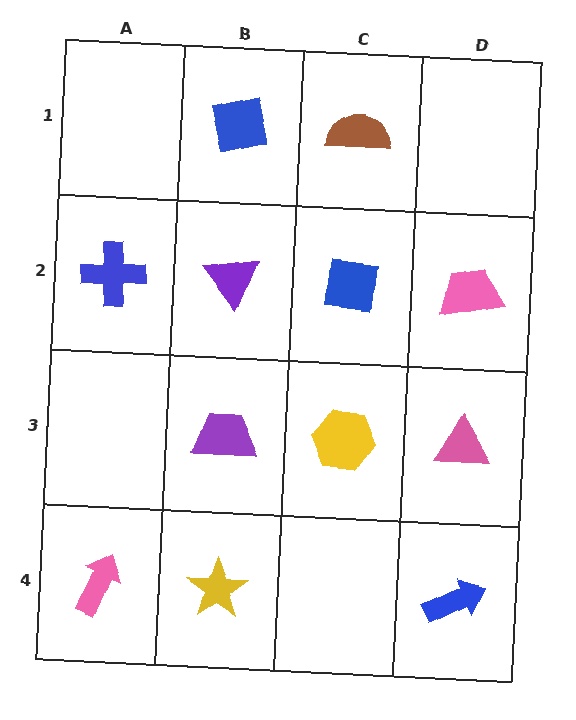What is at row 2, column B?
A purple triangle.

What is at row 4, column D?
A blue arrow.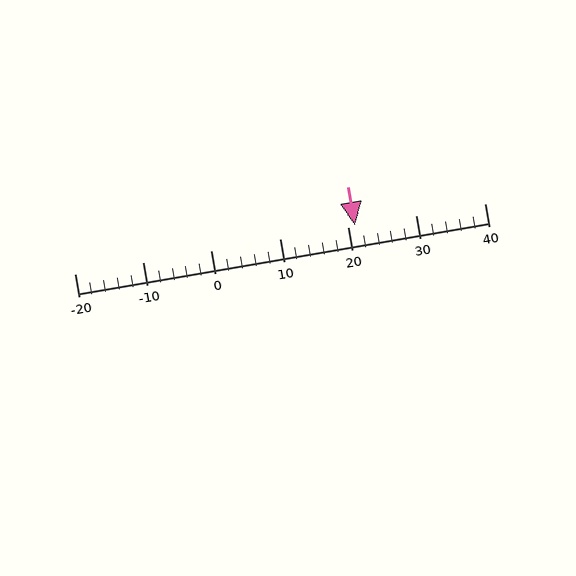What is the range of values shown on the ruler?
The ruler shows values from -20 to 40.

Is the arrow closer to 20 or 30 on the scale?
The arrow is closer to 20.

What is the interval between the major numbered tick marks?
The major tick marks are spaced 10 units apart.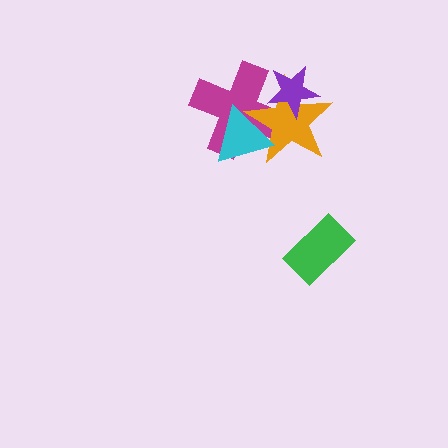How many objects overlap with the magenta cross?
3 objects overlap with the magenta cross.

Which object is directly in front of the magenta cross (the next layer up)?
The orange star is directly in front of the magenta cross.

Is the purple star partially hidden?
No, no other shape covers it.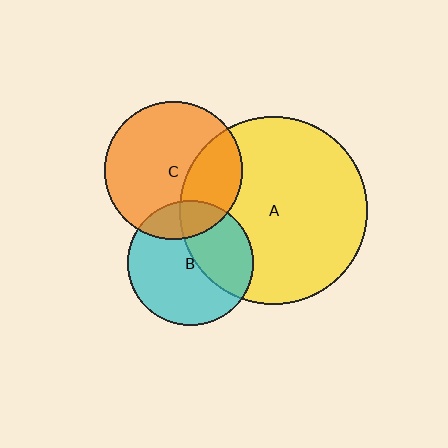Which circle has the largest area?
Circle A (yellow).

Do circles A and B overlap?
Yes.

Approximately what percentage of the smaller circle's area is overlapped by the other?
Approximately 40%.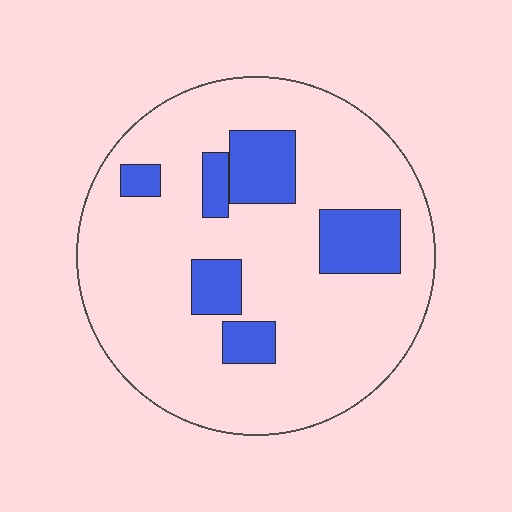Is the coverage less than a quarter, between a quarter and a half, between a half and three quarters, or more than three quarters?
Less than a quarter.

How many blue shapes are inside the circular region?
6.